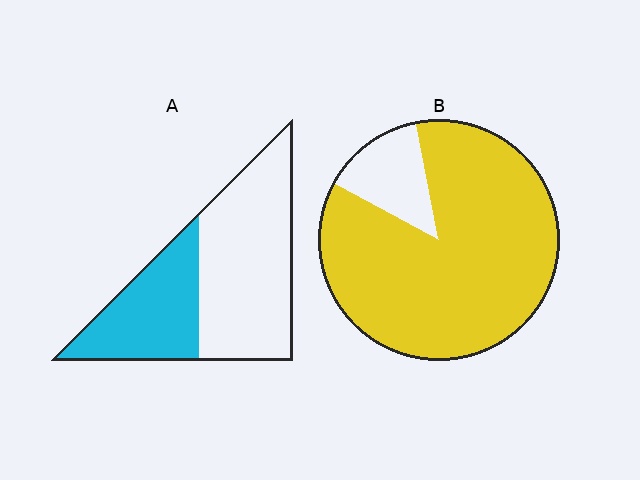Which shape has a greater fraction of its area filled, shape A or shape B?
Shape B.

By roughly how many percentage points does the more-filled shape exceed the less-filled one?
By roughly 50 percentage points (B over A).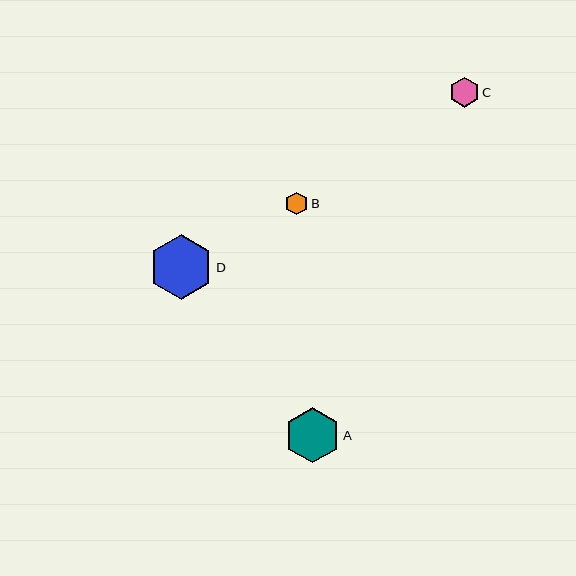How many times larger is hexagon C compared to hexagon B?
Hexagon C is approximately 1.3 times the size of hexagon B.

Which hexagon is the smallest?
Hexagon B is the smallest with a size of approximately 23 pixels.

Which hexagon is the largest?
Hexagon D is the largest with a size of approximately 64 pixels.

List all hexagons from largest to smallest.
From largest to smallest: D, A, C, B.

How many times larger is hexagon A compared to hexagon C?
Hexagon A is approximately 1.8 times the size of hexagon C.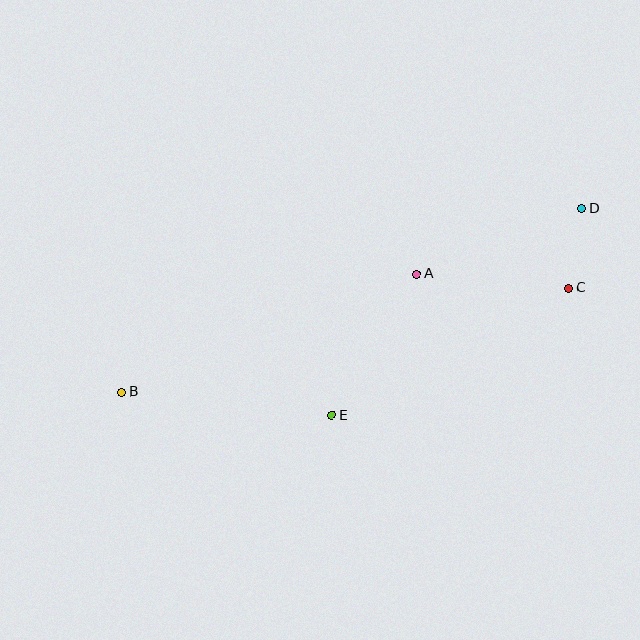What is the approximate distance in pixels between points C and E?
The distance between C and E is approximately 269 pixels.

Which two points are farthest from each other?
Points B and D are farthest from each other.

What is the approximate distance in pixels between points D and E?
The distance between D and E is approximately 325 pixels.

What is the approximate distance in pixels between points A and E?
The distance between A and E is approximately 165 pixels.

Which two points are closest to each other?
Points C and D are closest to each other.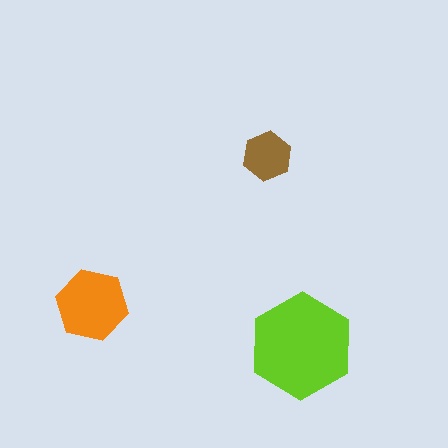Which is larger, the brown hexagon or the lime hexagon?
The lime one.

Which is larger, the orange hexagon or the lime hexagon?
The lime one.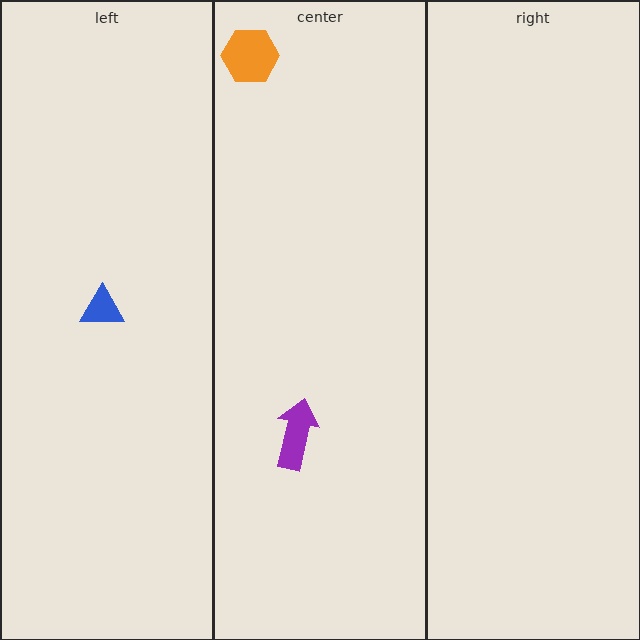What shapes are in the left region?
The blue triangle.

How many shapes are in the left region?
1.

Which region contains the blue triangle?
The left region.